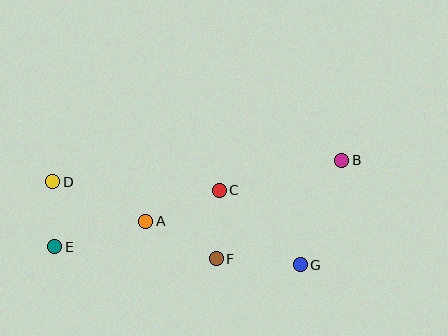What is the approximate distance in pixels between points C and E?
The distance between C and E is approximately 174 pixels.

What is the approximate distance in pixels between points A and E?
The distance between A and E is approximately 94 pixels.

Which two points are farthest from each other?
Points B and E are farthest from each other.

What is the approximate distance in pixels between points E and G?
The distance between E and G is approximately 246 pixels.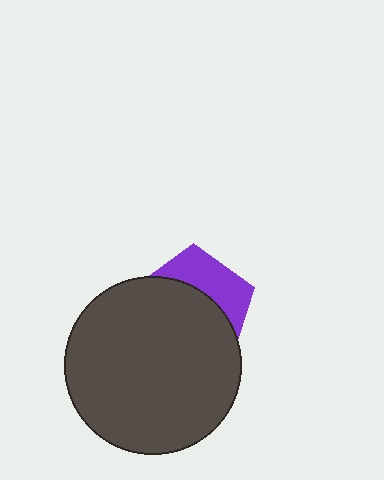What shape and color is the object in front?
The object in front is a dark gray circle.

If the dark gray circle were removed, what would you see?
You would see the complete purple pentagon.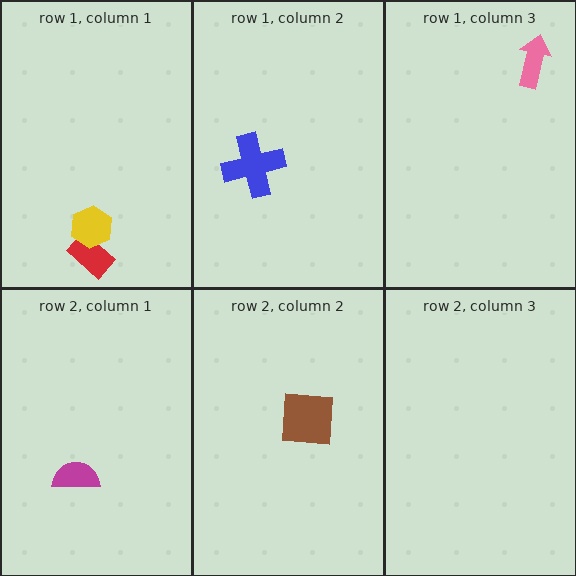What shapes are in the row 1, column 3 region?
The pink arrow.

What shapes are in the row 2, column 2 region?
The brown square.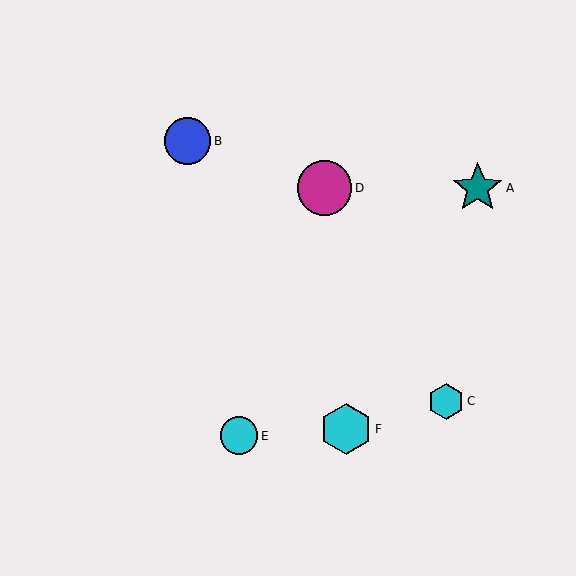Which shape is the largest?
The magenta circle (labeled D) is the largest.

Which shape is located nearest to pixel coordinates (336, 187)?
The magenta circle (labeled D) at (325, 188) is nearest to that location.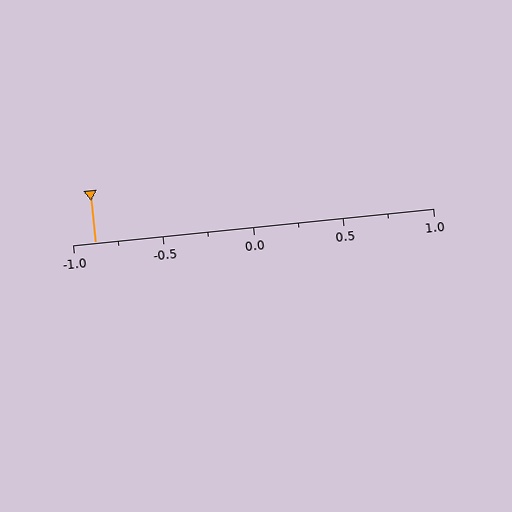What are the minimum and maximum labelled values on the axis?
The axis runs from -1.0 to 1.0.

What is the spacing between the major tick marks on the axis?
The major ticks are spaced 0.5 apart.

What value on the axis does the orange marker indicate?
The marker indicates approximately -0.88.